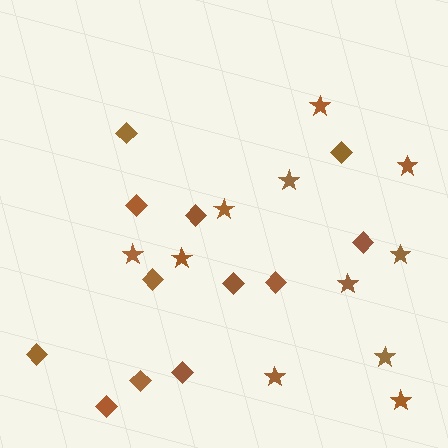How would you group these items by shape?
There are 2 groups: one group of diamonds (12) and one group of stars (11).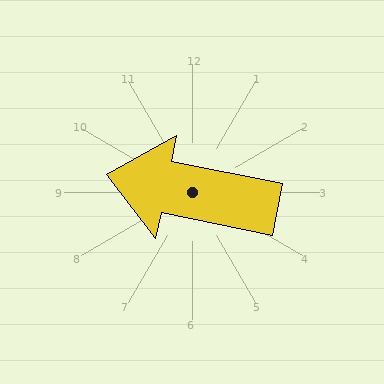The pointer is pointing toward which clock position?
Roughly 9 o'clock.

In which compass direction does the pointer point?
West.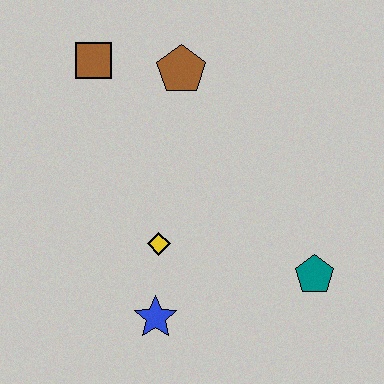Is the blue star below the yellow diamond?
Yes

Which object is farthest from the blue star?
The brown square is farthest from the blue star.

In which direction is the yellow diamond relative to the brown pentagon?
The yellow diamond is below the brown pentagon.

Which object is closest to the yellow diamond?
The blue star is closest to the yellow diamond.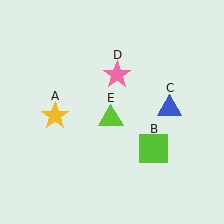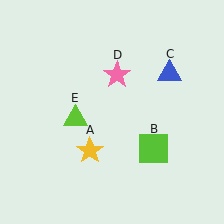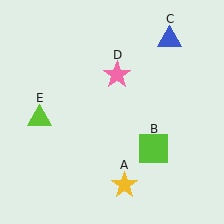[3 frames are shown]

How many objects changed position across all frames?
3 objects changed position: yellow star (object A), blue triangle (object C), lime triangle (object E).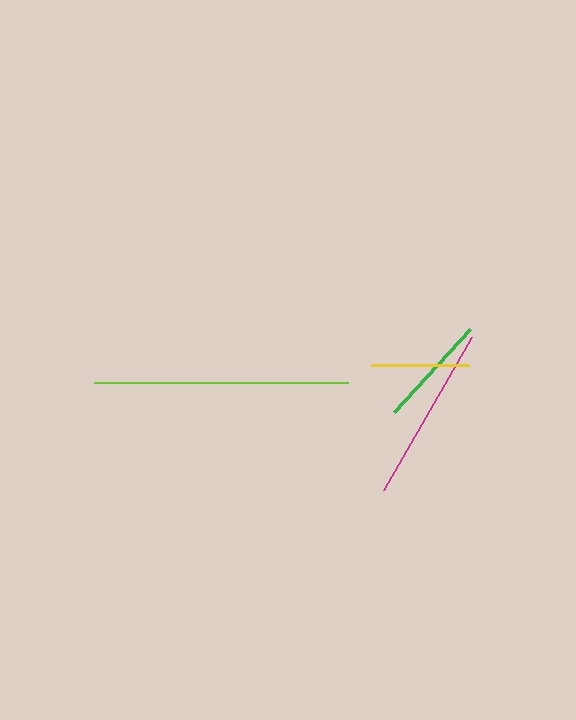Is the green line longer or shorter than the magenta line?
The magenta line is longer than the green line.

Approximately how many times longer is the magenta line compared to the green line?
The magenta line is approximately 1.6 times the length of the green line.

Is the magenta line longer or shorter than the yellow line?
The magenta line is longer than the yellow line.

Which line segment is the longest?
The lime line is the longest at approximately 253 pixels.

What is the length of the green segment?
The green segment is approximately 113 pixels long.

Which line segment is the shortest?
The yellow line is the shortest at approximately 98 pixels.